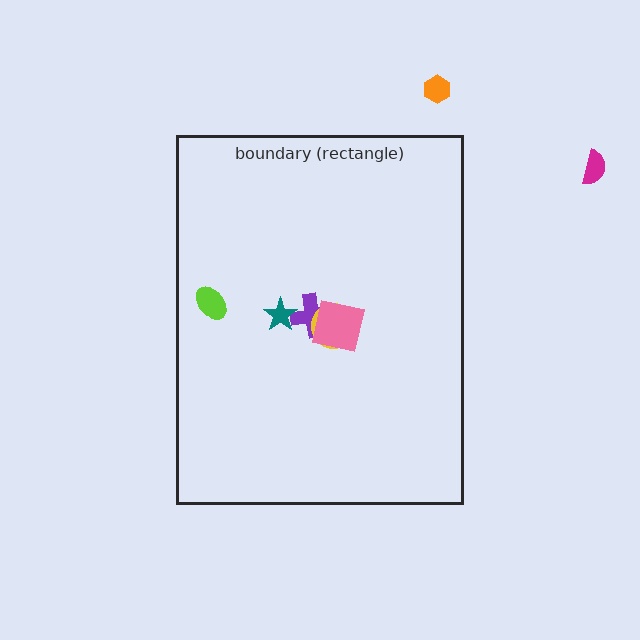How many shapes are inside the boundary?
5 inside, 2 outside.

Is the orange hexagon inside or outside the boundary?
Outside.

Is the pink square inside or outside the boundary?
Inside.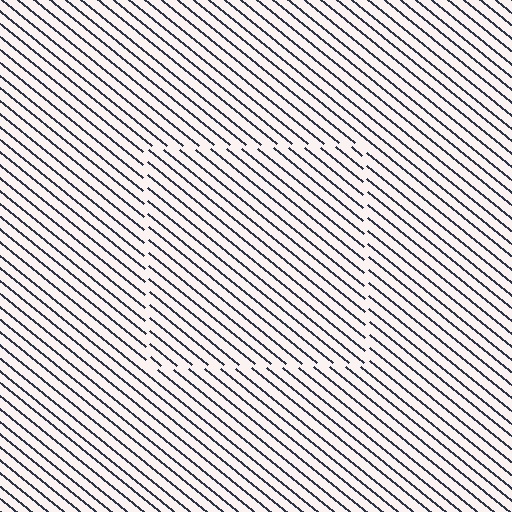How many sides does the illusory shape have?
4 sides — the line-ends trace a square.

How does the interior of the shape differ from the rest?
The interior of the shape contains the same grating, shifted by half a period — the contour is defined by the phase discontinuity where line-ends from the inner and outer gratings abut.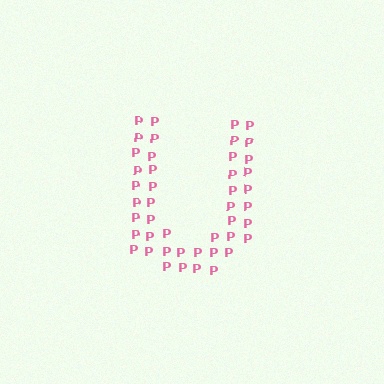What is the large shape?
The large shape is the letter U.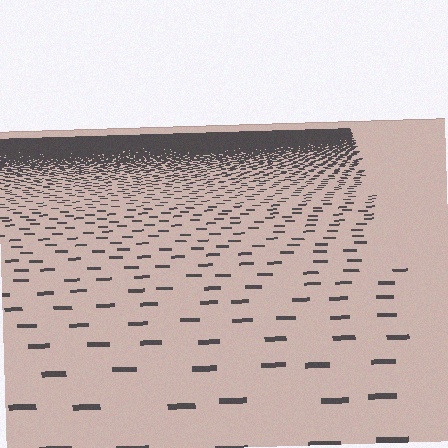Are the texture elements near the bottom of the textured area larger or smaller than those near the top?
Larger. Near the bottom, elements are closer to the viewer and appear at a bigger on-screen size.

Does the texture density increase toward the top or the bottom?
Density increases toward the top.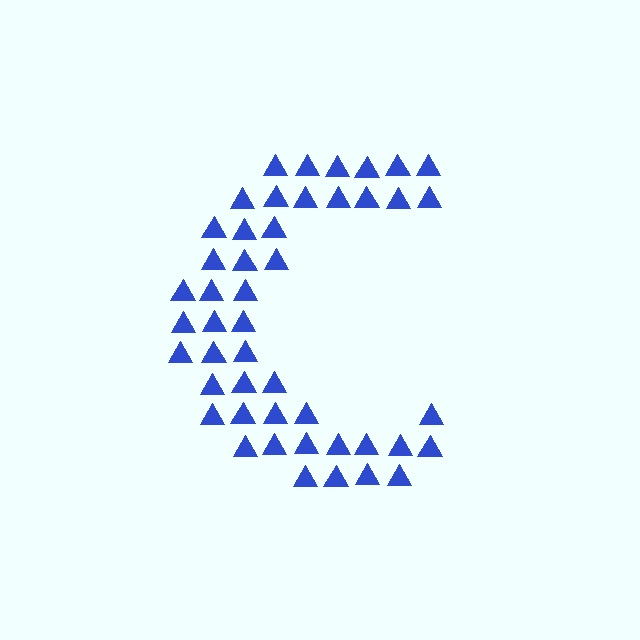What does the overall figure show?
The overall figure shows the letter C.